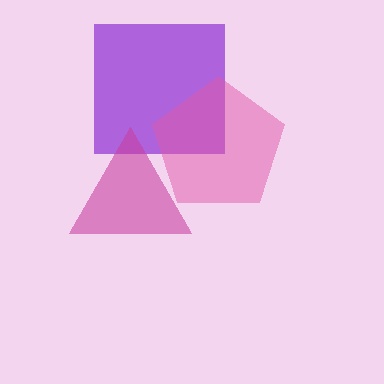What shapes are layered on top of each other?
The layered shapes are: a purple square, a magenta triangle, a pink pentagon.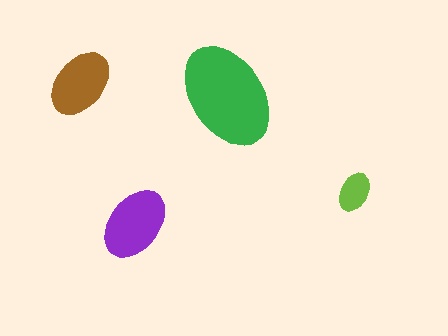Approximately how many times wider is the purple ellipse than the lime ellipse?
About 2 times wider.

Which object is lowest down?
The purple ellipse is bottommost.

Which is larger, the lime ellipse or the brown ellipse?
The brown one.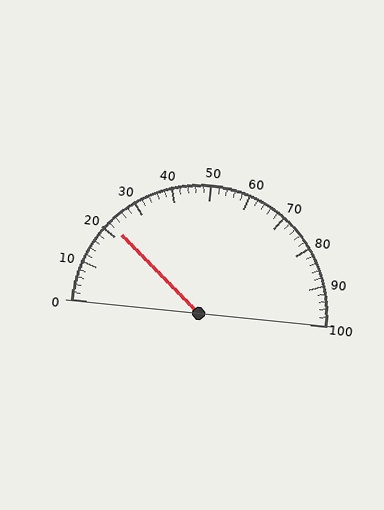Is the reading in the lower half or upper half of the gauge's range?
The reading is in the lower half of the range (0 to 100).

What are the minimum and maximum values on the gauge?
The gauge ranges from 0 to 100.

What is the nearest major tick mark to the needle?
The nearest major tick mark is 20.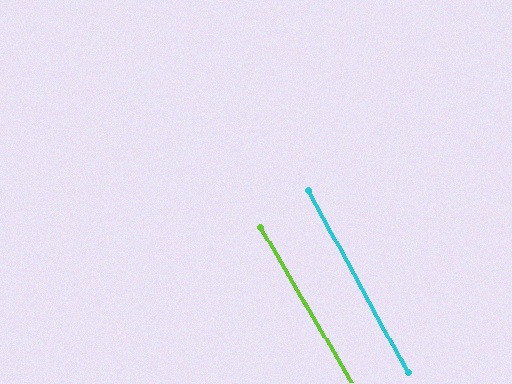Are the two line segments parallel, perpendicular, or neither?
Parallel — their directions differ by only 1.6°.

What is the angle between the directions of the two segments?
Approximately 2 degrees.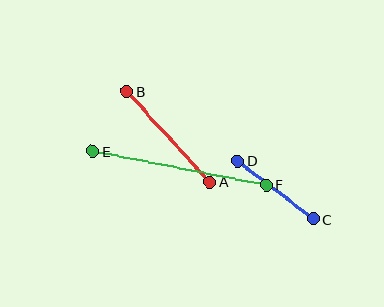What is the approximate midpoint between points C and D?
The midpoint is at approximately (275, 190) pixels.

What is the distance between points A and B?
The distance is approximately 123 pixels.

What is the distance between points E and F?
The distance is approximately 176 pixels.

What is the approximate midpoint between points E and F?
The midpoint is at approximately (180, 168) pixels.